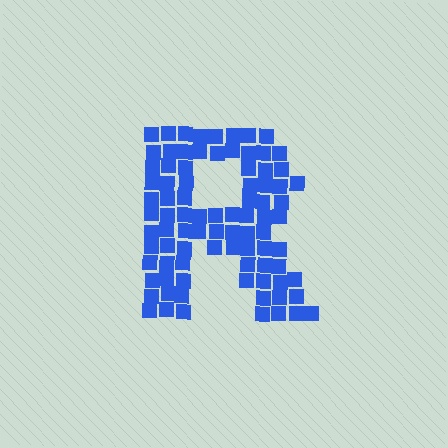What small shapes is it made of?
It is made of small squares.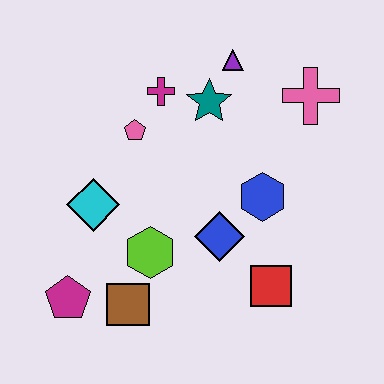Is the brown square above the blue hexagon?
No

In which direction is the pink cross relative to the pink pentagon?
The pink cross is to the right of the pink pentagon.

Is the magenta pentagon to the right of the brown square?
No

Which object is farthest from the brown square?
The pink cross is farthest from the brown square.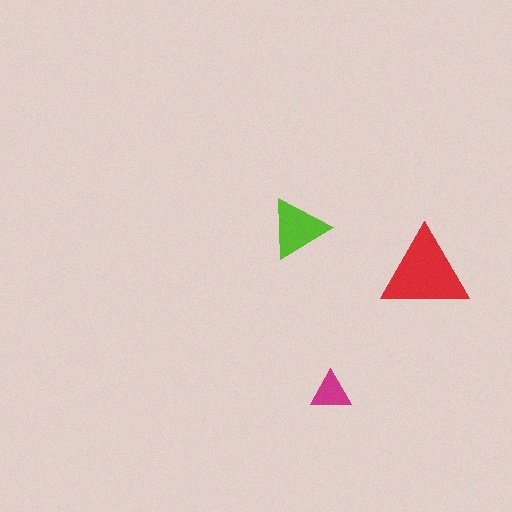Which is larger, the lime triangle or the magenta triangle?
The lime one.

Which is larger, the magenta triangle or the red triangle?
The red one.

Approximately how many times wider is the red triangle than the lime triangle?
About 1.5 times wider.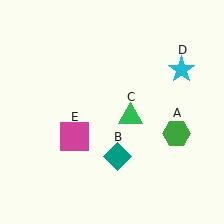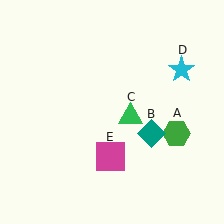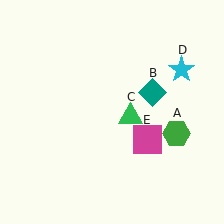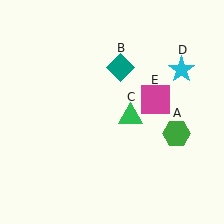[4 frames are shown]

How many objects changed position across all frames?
2 objects changed position: teal diamond (object B), magenta square (object E).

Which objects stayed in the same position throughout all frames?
Green hexagon (object A) and green triangle (object C) and cyan star (object D) remained stationary.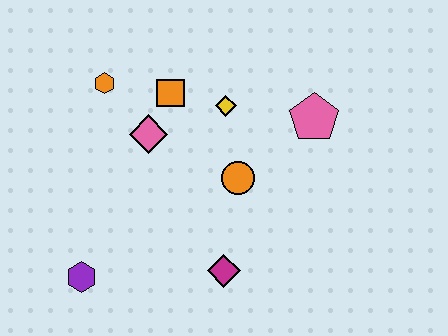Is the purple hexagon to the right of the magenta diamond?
No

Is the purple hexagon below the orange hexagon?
Yes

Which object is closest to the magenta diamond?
The orange circle is closest to the magenta diamond.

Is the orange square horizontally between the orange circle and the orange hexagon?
Yes